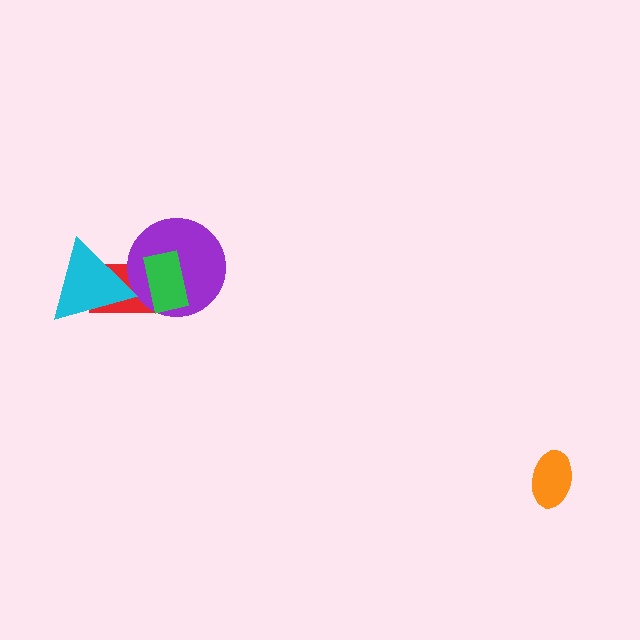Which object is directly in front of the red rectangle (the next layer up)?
The purple circle is directly in front of the red rectangle.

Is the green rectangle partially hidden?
No, no other shape covers it.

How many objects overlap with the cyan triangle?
1 object overlaps with the cyan triangle.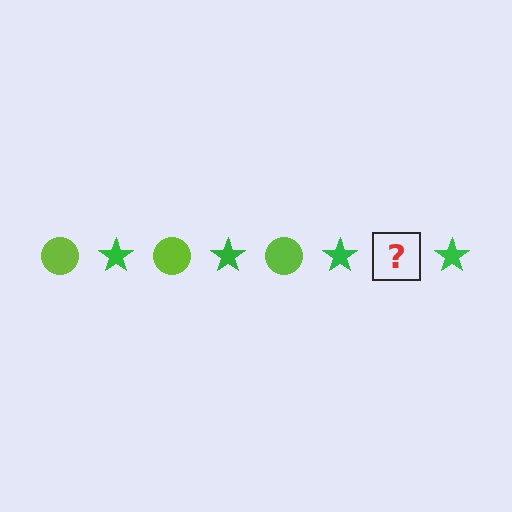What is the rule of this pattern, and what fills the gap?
The rule is that the pattern alternates between lime circle and green star. The gap should be filled with a lime circle.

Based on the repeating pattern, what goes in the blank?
The blank should be a lime circle.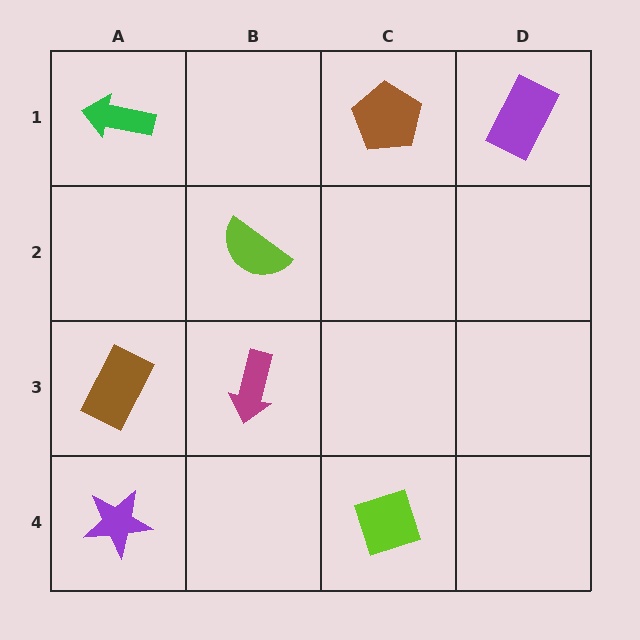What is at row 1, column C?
A brown pentagon.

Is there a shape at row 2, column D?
No, that cell is empty.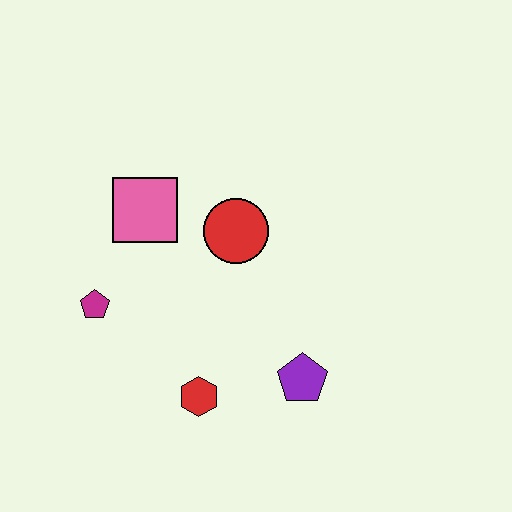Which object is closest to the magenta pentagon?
The pink square is closest to the magenta pentagon.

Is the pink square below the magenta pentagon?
No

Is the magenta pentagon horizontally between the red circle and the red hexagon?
No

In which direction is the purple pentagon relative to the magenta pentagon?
The purple pentagon is to the right of the magenta pentagon.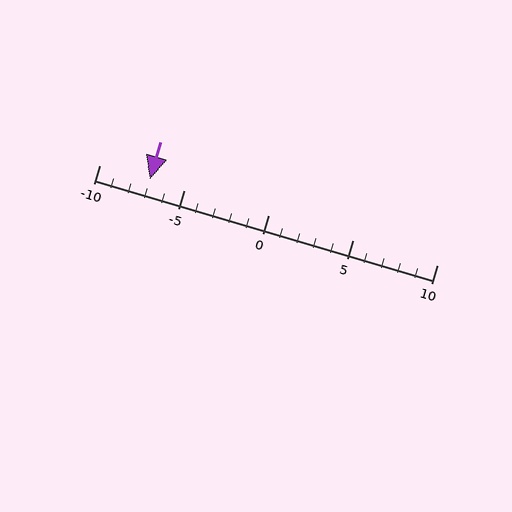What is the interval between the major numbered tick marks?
The major tick marks are spaced 5 units apart.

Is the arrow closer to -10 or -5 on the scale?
The arrow is closer to -5.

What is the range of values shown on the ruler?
The ruler shows values from -10 to 10.